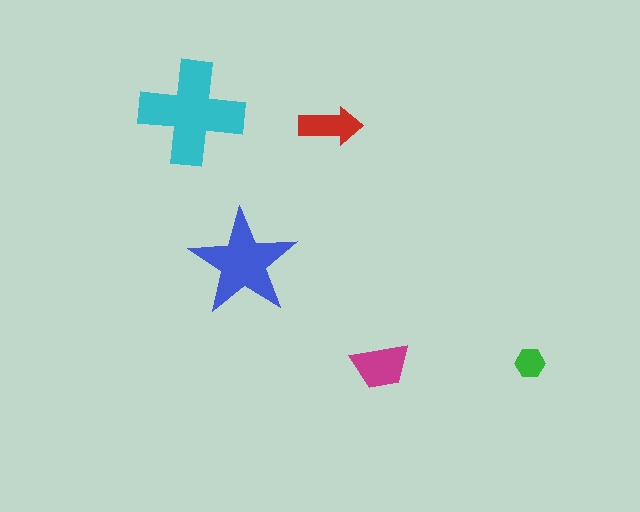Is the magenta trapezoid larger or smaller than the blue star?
Smaller.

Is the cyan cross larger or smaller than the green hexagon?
Larger.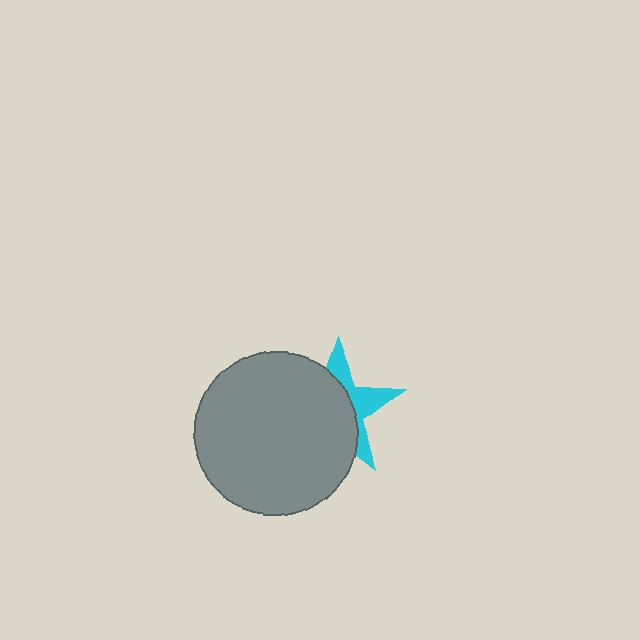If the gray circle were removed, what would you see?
You would see the complete cyan star.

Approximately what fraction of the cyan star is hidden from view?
Roughly 65% of the cyan star is hidden behind the gray circle.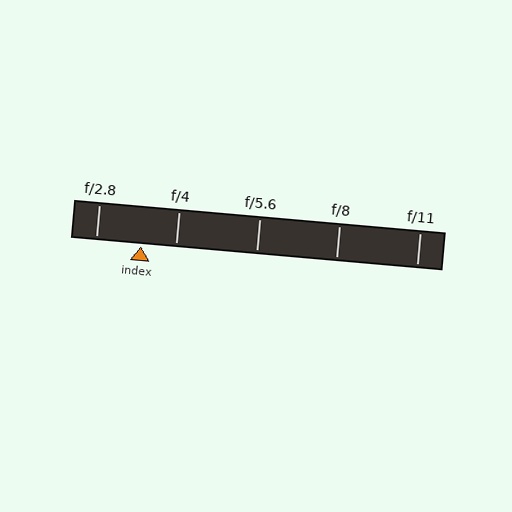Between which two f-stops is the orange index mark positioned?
The index mark is between f/2.8 and f/4.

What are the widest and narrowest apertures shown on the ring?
The widest aperture shown is f/2.8 and the narrowest is f/11.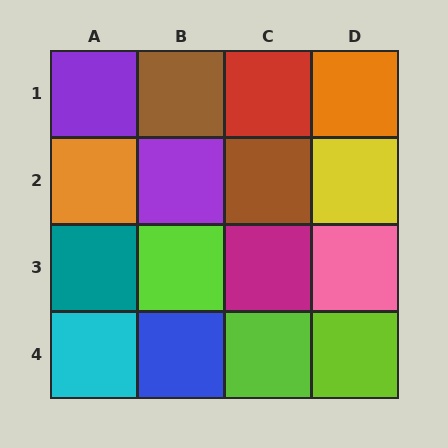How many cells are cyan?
1 cell is cyan.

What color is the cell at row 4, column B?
Blue.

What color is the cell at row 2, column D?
Yellow.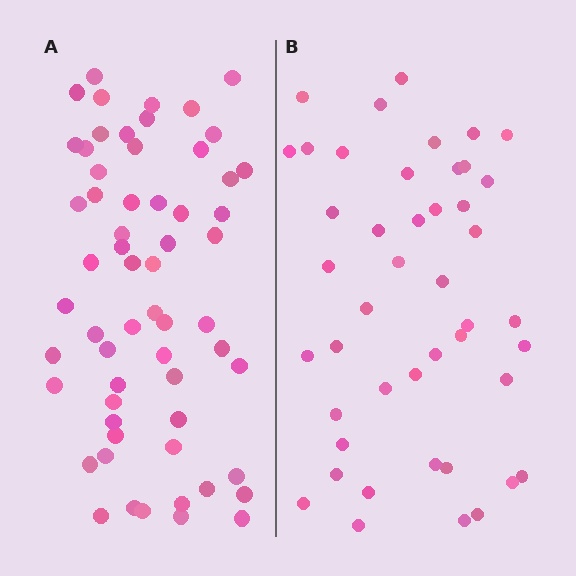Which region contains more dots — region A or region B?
Region A (the left region) has more dots.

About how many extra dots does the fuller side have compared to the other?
Region A has approximately 15 more dots than region B.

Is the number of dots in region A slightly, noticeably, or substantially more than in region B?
Region A has noticeably more, but not dramatically so. The ratio is roughly 1.3 to 1.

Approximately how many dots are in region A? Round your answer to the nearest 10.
About 60 dots.